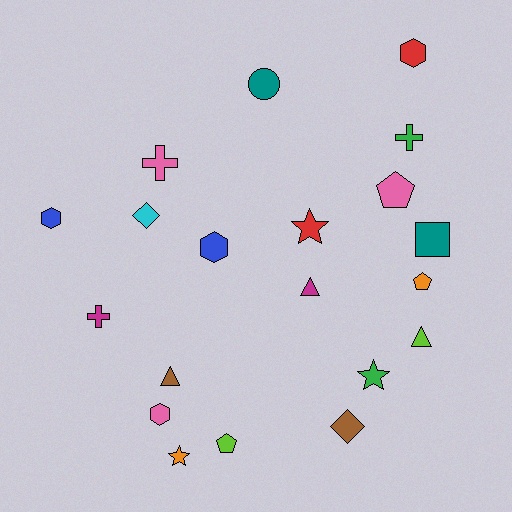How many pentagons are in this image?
There are 3 pentagons.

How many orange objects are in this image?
There are 2 orange objects.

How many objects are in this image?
There are 20 objects.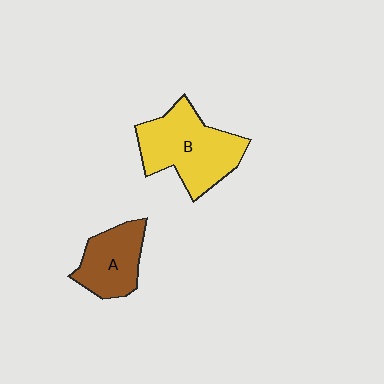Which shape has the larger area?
Shape B (yellow).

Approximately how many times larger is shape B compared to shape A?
Approximately 1.6 times.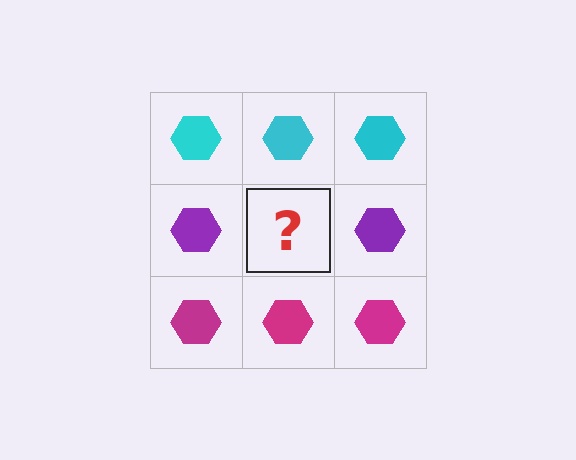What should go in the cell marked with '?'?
The missing cell should contain a purple hexagon.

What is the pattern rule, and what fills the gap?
The rule is that each row has a consistent color. The gap should be filled with a purple hexagon.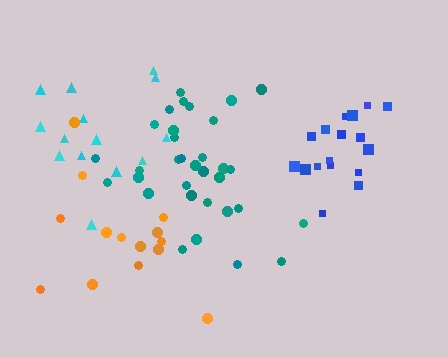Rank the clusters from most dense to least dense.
blue, teal, orange, cyan.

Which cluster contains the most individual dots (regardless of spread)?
Teal (33).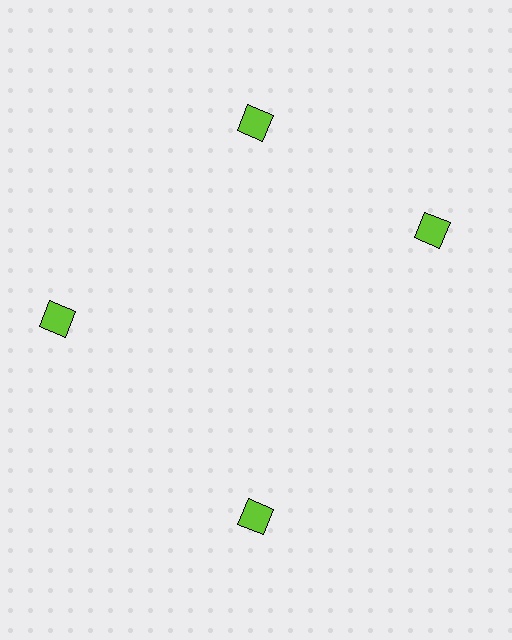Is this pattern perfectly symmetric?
No. The 4 lime squares are arranged in a ring, but one element near the 3 o'clock position is rotated out of alignment along the ring, breaking the 4-fold rotational symmetry.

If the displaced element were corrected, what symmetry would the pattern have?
It would have 4-fold rotational symmetry — the pattern would map onto itself every 90 degrees.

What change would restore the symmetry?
The symmetry would be restored by rotating it back into even spacing with its neighbors so that all 4 squares sit at equal angles and equal distance from the center.